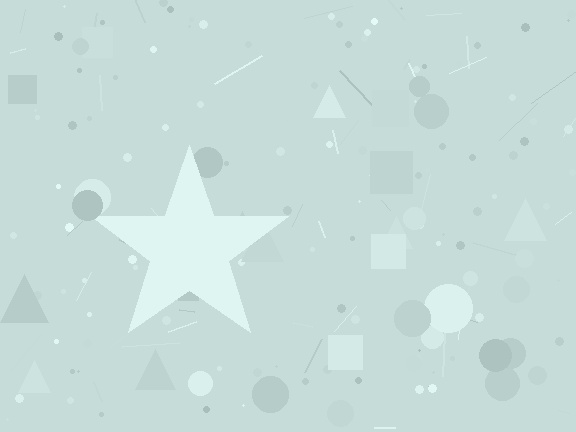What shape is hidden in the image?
A star is hidden in the image.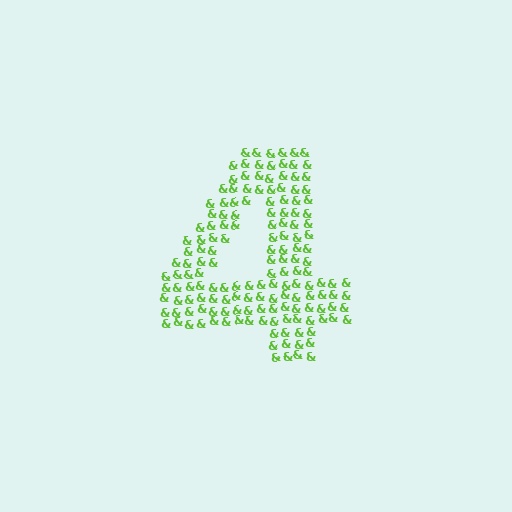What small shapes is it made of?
It is made of small ampersands.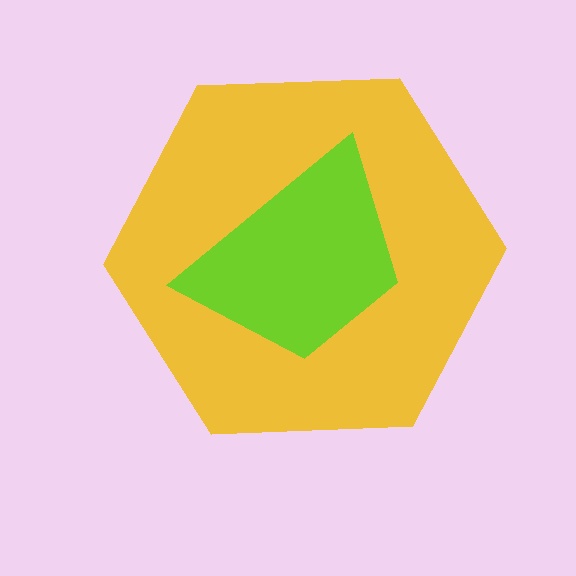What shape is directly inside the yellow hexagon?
The lime trapezoid.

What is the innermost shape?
The lime trapezoid.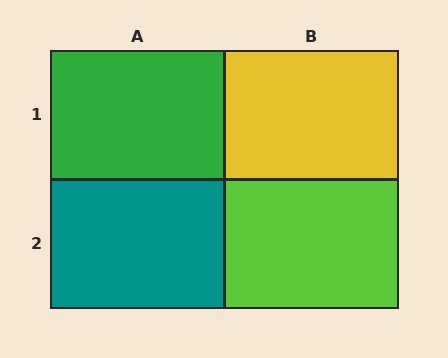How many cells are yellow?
1 cell is yellow.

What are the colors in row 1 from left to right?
Green, yellow.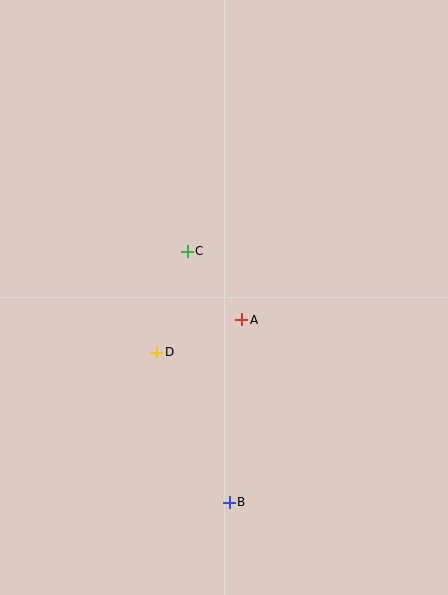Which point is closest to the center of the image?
Point A at (242, 320) is closest to the center.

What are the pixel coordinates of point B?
Point B is at (229, 502).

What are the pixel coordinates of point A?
Point A is at (242, 320).